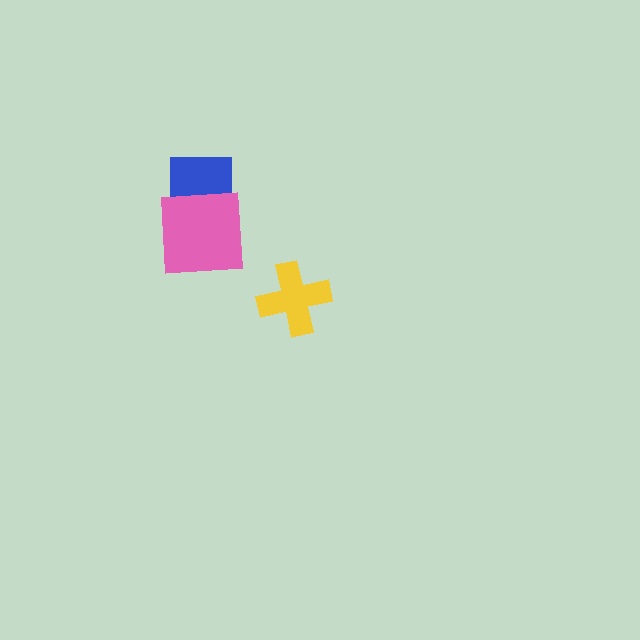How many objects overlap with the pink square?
1 object overlaps with the pink square.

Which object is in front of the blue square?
The pink square is in front of the blue square.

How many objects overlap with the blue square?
1 object overlaps with the blue square.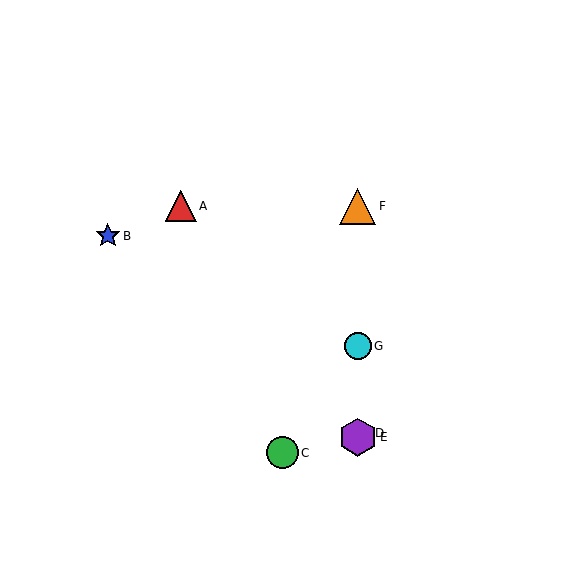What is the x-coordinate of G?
Object G is at x≈358.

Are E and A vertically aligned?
No, E is at x≈358 and A is at x≈181.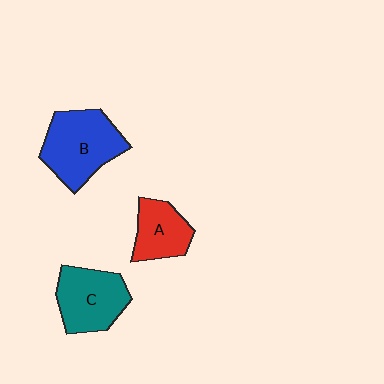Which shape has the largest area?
Shape B (blue).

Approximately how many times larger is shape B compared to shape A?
Approximately 1.6 times.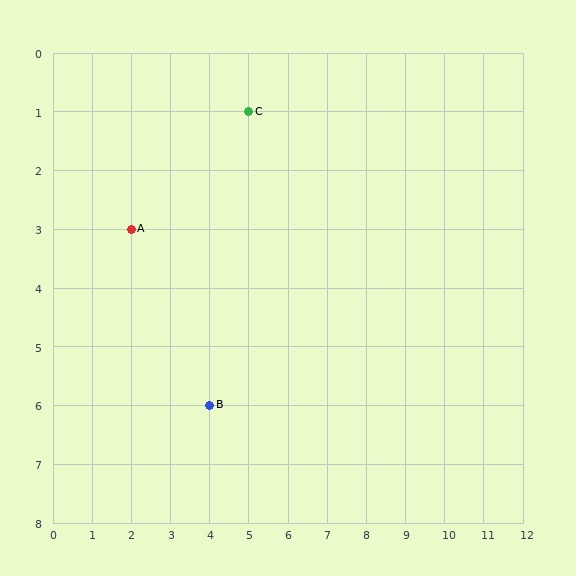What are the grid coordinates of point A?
Point A is at grid coordinates (2, 3).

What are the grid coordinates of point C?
Point C is at grid coordinates (5, 1).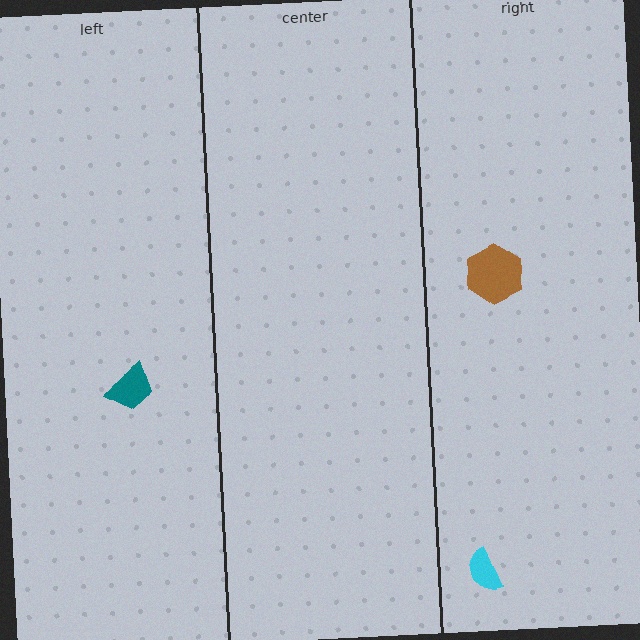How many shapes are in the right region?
2.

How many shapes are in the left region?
1.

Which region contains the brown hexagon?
The right region.